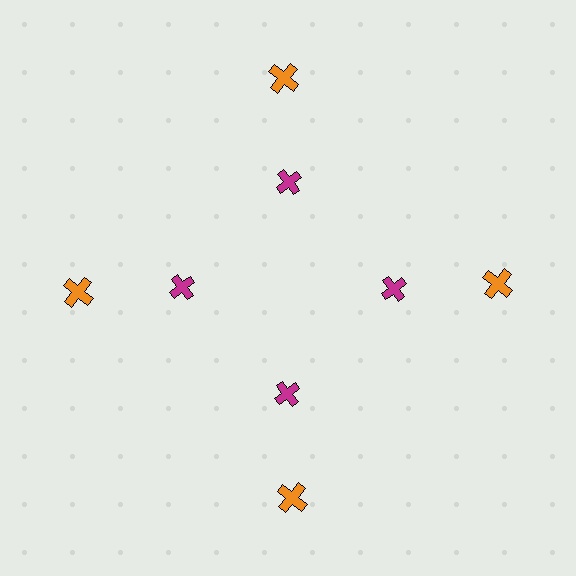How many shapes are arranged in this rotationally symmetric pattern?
There are 8 shapes, arranged in 4 groups of 2.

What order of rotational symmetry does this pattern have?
This pattern has 4-fold rotational symmetry.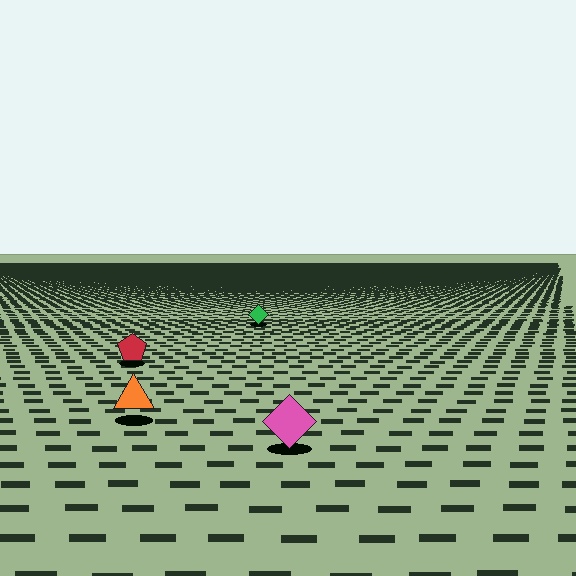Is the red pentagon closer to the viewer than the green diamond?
Yes. The red pentagon is closer — you can tell from the texture gradient: the ground texture is coarser near it.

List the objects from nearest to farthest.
From nearest to farthest: the pink diamond, the orange triangle, the red pentagon, the green diamond.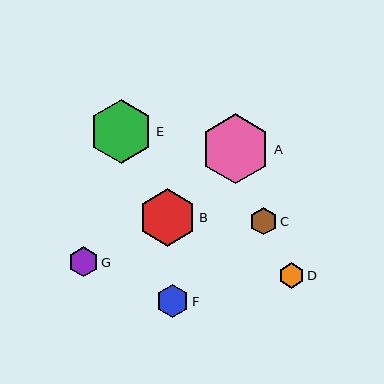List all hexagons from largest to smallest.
From largest to smallest: A, E, B, F, G, C, D.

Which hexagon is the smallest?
Hexagon D is the smallest with a size of approximately 25 pixels.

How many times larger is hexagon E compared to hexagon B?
Hexagon E is approximately 1.1 times the size of hexagon B.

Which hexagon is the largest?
Hexagon A is the largest with a size of approximately 70 pixels.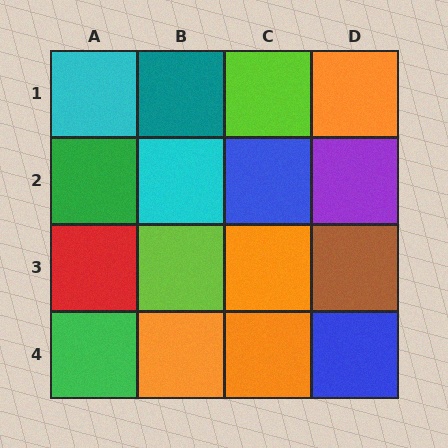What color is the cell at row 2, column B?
Cyan.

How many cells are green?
2 cells are green.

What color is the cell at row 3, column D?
Brown.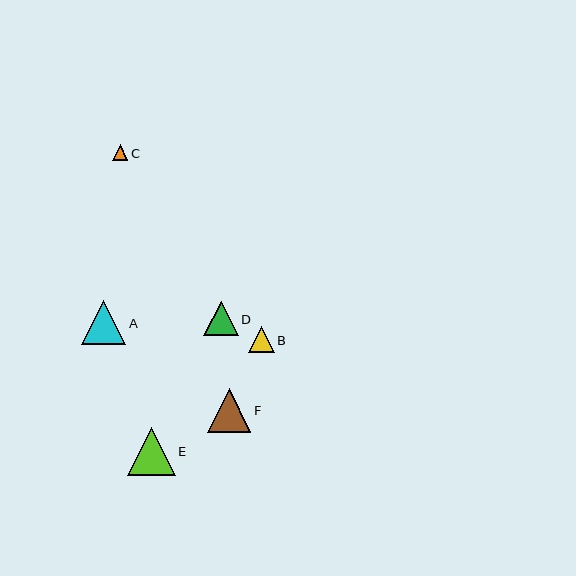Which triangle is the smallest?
Triangle C is the smallest with a size of approximately 15 pixels.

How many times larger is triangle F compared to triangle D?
Triangle F is approximately 1.3 times the size of triangle D.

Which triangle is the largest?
Triangle E is the largest with a size of approximately 48 pixels.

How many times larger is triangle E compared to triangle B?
Triangle E is approximately 1.8 times the size of triangle B.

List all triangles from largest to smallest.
From largest to smallest: E, A, F, D, B, C.